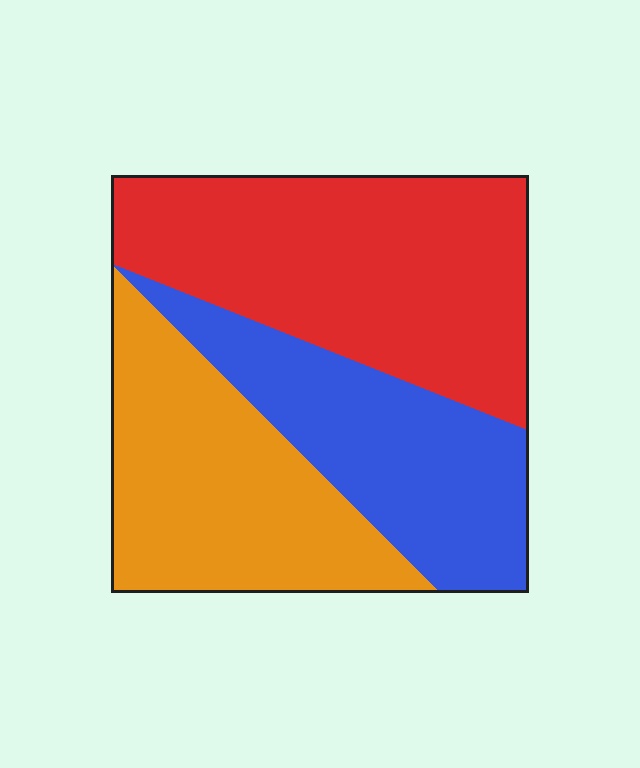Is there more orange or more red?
Red.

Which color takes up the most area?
Red, at roughly 40%.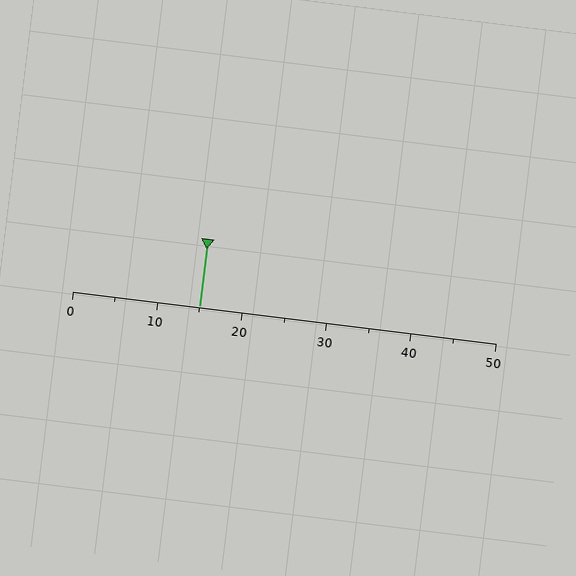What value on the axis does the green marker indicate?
The marker indicates approximately 15.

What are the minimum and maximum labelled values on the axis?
The axis runs from 0 to 50.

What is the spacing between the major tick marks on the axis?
The major ticks are spaced 10 apart.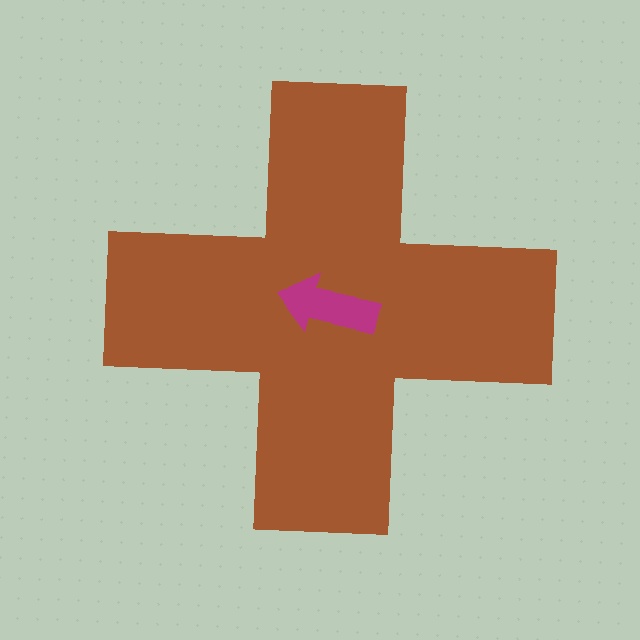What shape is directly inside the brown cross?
The magenta arrow.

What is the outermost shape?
The brown cross.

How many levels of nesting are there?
2.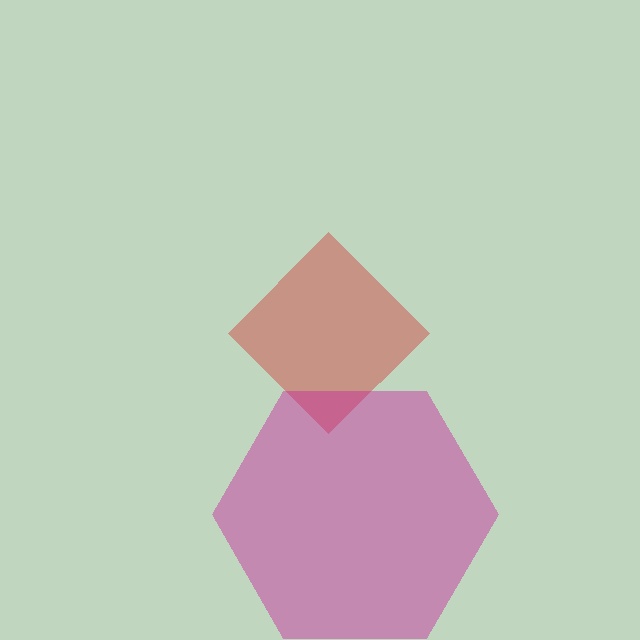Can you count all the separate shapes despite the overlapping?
Yes, there are 2 separate shapes.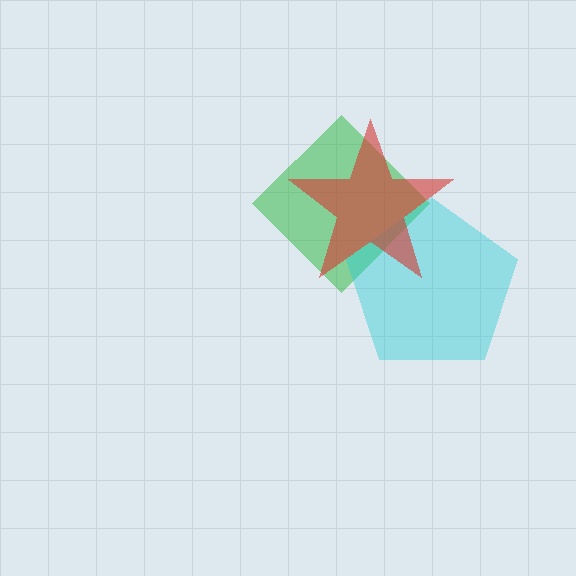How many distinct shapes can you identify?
There are 3 distinct shapes: a green diamond, a cyan pentagon, a red star.